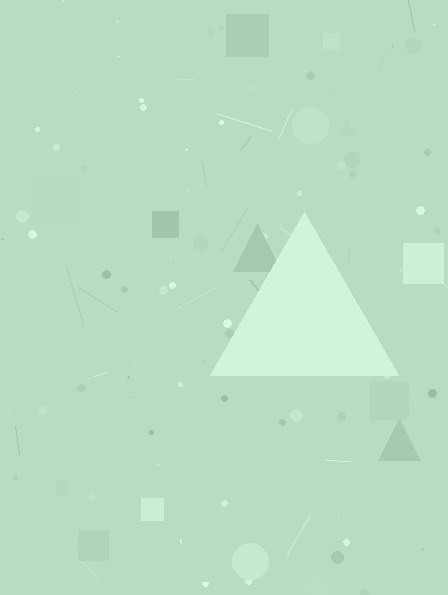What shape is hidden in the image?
A triangle is hidden in the image.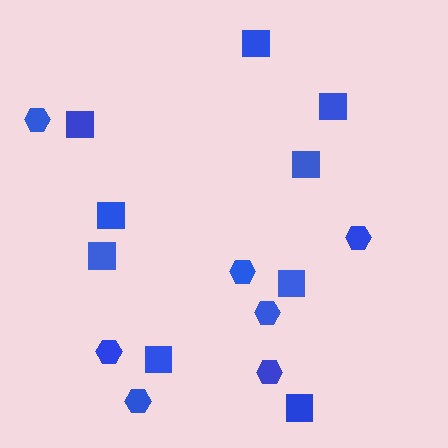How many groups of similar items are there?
There are 2 groups: one group of squares (9) and one group of hexagons (7).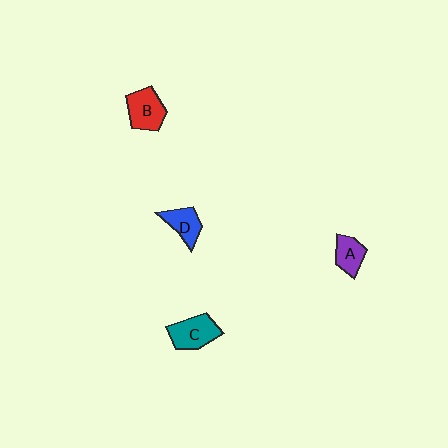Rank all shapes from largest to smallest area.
From largest to smallest: C (teal), B (red), D (blue), A (purple).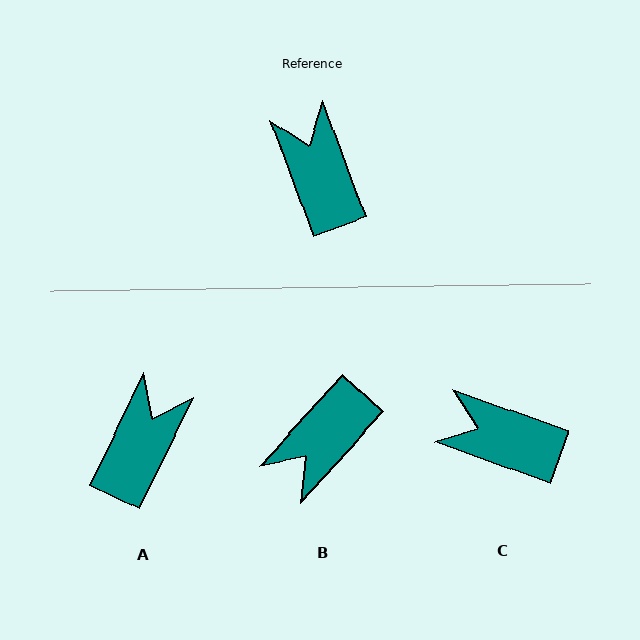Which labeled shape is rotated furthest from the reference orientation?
B, about 117 degrees away.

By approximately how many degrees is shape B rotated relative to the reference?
Approximately 117 degrees counter-clockwise.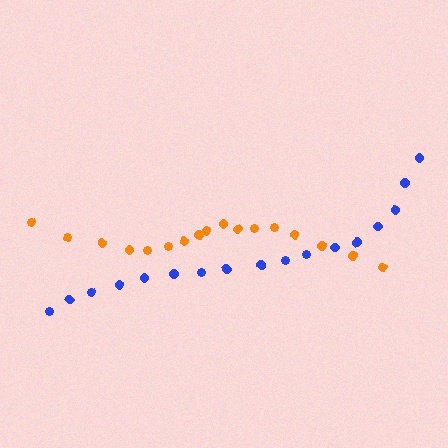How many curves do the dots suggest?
There are 2 distinct paths.